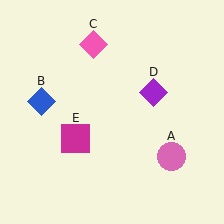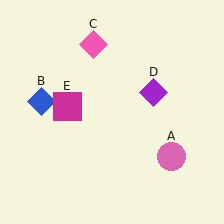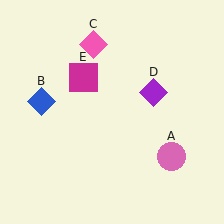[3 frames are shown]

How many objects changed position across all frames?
1 object changed position: magenta square (object E).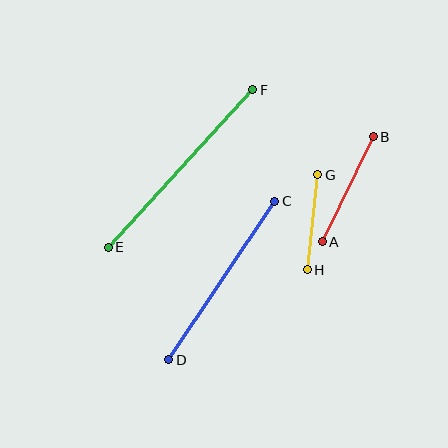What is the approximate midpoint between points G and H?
The midpoint is at approximately (312, 222) pixels.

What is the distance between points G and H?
The distance is approximately 95 pixels.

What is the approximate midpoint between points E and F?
The midpoint is at approximately (181, 169) pixels.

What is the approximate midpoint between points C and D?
The midpoint is at approximately (222, 281) pixels.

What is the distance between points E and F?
The distance is approximately 214 pixels.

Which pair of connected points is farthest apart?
Points E and F are farthest apart.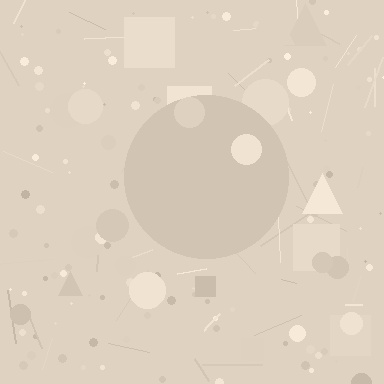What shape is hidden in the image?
A circle is hidden in the image.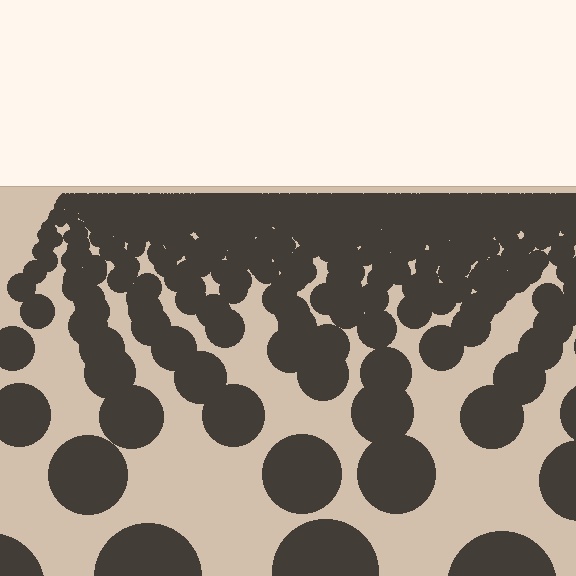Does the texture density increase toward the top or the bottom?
Density increases toward the top.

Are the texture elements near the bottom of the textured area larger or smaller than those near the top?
Larger. Near the bottom, elements are closer to the viewer and appear at a bigger on-screen size.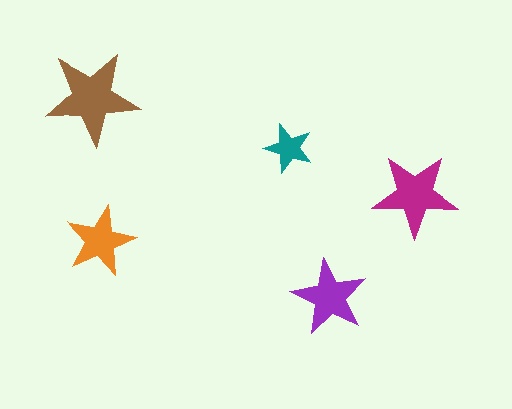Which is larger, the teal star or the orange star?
The orange one.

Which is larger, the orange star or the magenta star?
The magenta one.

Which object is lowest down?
The purple star is bottommost.